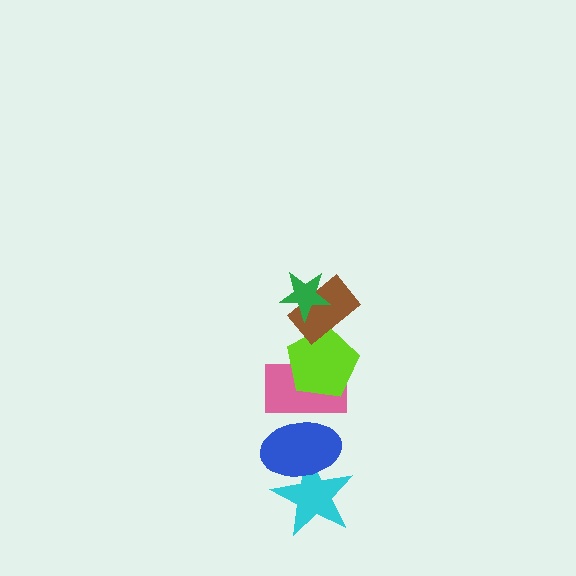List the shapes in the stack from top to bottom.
From top to bottom: the green star, the brown rectangle, the lime pentagon, the pink rectangle, the blue ellipse, the cyan star.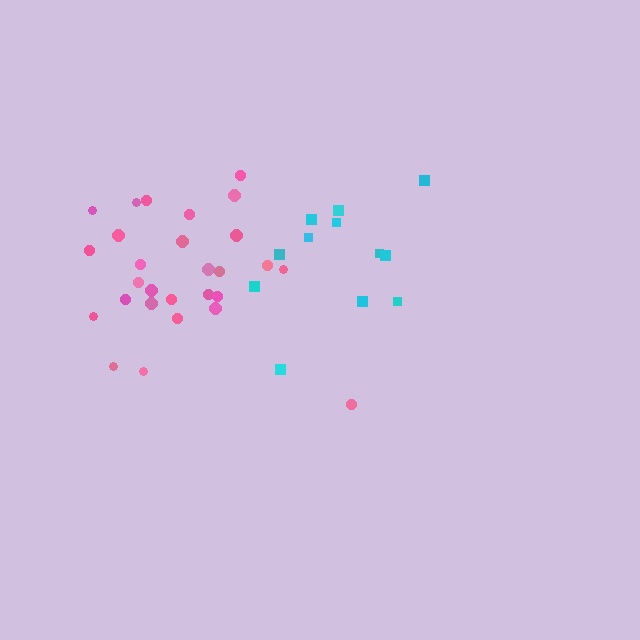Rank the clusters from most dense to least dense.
pink, cyan.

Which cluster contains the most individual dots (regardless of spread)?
Pink (28).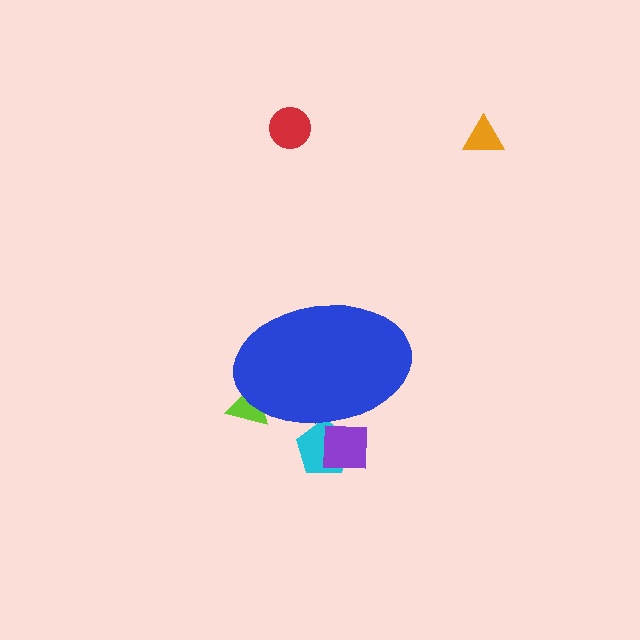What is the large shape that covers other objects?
A blue ellipse.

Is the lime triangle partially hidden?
Yes, the lime triangle is partially hidden behind the blue ellipse.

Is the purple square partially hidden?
Yes, the purple square is partially hidden behind the blue ellipse.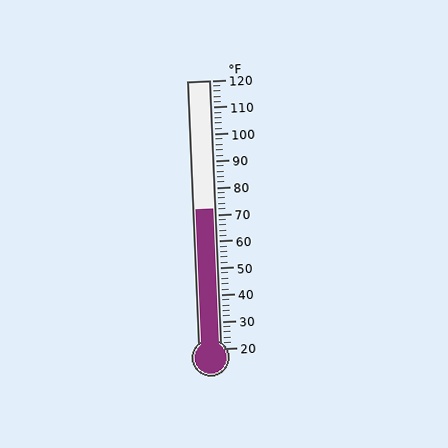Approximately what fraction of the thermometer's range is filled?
The thermometer is filled to approximately 50% of its range.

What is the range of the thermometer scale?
The thermometer scale ranges from 20°F to 120°F.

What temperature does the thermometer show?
The thermometer shows approximately 72°F.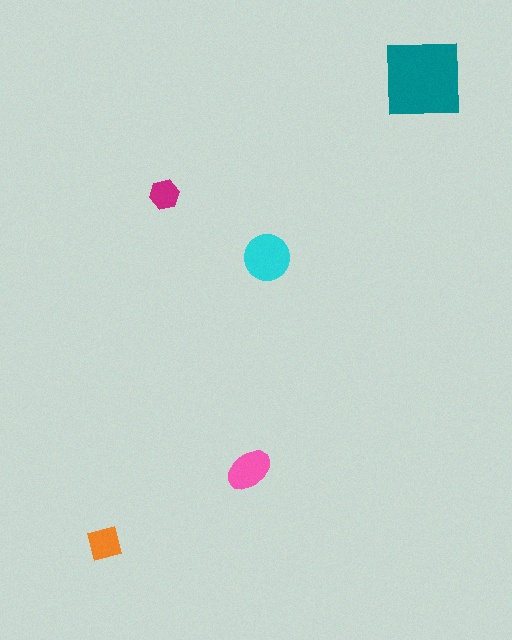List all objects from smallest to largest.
The magenta hexagon, the orange square, the pink ellipse, the cyan circle, the teal square.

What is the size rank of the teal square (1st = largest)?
1st.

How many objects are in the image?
There are 5 objects in the image.